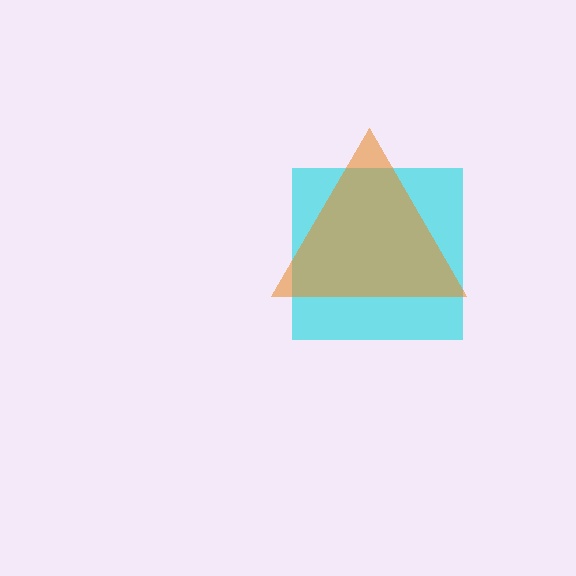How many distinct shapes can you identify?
There are 2 distinct shapes: a cyan square, an orange triangle.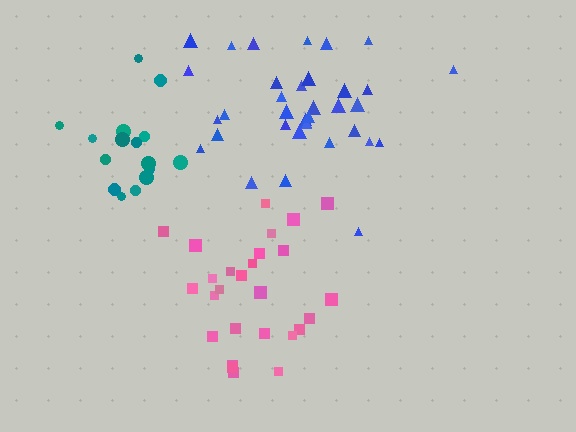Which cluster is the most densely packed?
Teal.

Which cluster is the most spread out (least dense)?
Pink.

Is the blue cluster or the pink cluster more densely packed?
Blue.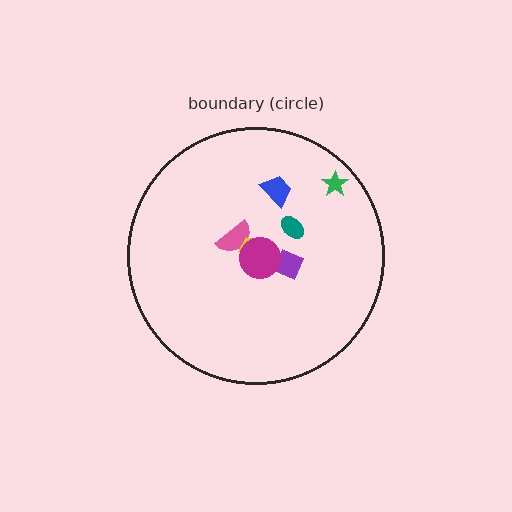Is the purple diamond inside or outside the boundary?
Inside.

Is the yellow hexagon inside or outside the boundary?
Inside.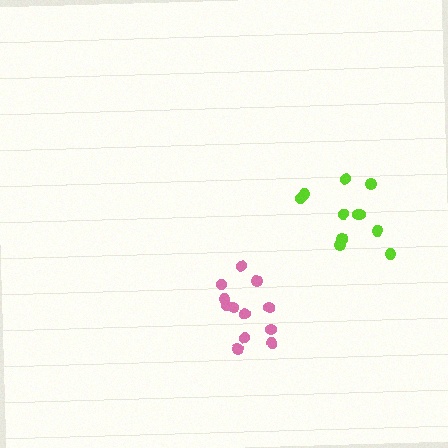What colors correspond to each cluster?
The clusters are colored: lime, pink.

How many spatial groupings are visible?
There are 2 spatial groupings.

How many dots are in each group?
Group 1: 11 dots, Group 2: 12 dots (23 total).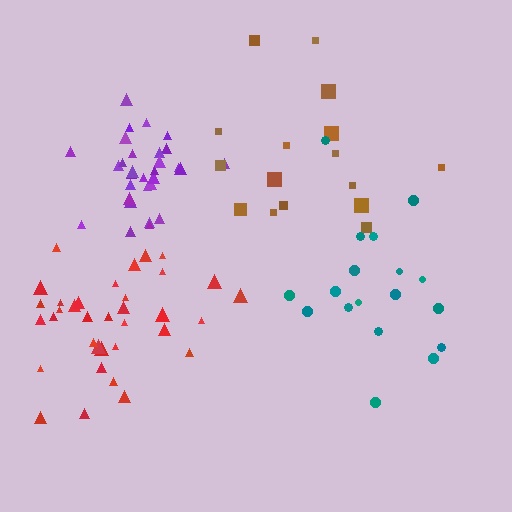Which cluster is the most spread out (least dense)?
Brown.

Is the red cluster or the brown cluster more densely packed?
Red.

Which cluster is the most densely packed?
Purple.